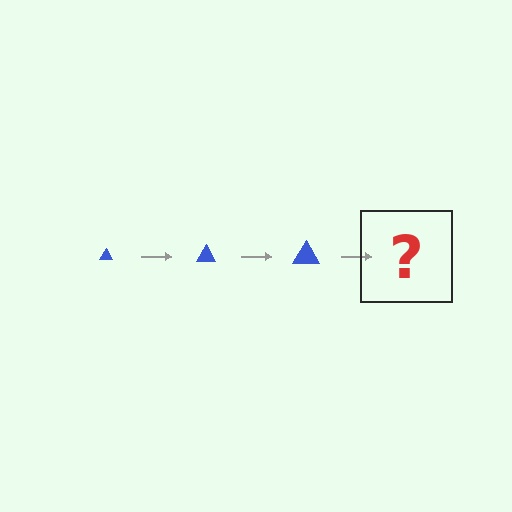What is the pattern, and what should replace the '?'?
The pattern is that the triangle gets progressively larger each step. The '?' should be a blue triangle, larger than the previous one.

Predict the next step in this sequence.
The next step is a blue triangle, larger than the previous one.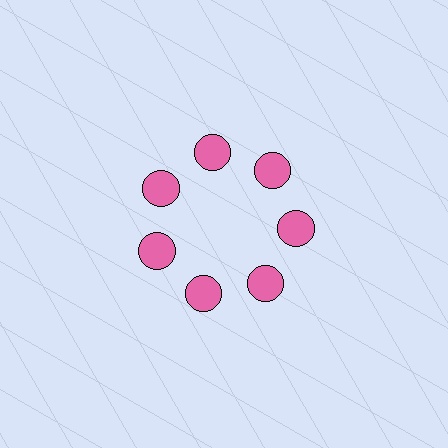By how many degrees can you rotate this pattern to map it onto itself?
The pattern maps onto itself every 51 degrees of rotation.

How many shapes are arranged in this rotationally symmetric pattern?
There are 7 shapes, arranged in 7 groups of 1.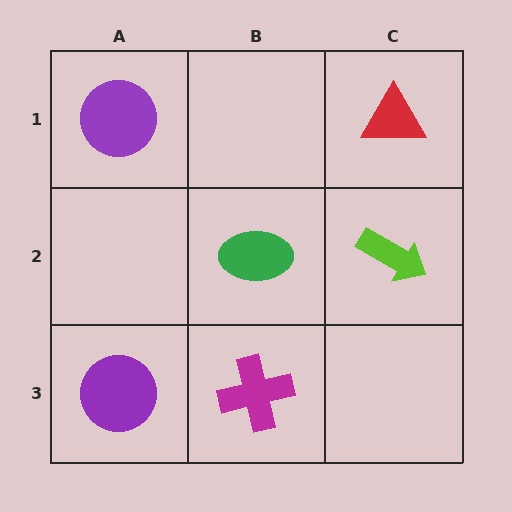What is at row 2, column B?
A green ellipse.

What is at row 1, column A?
A purple circle.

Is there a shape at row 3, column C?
No, that cell is empty.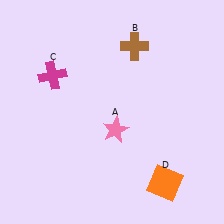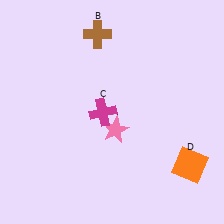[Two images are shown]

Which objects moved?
The objects that moved are: the brown cross (B), the magenta cross (C), the orange square (D).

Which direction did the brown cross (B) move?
The brown cross (B) moved left.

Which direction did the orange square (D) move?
The orange square (D) moved right.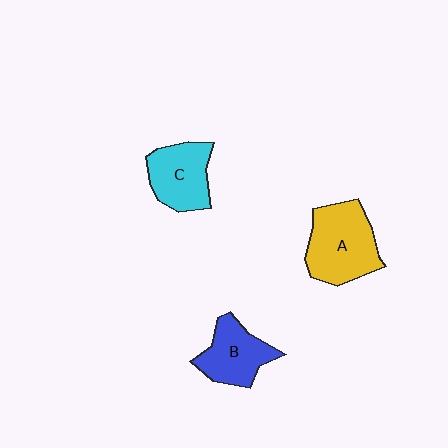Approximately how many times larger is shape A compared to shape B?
Approximately 1.4 times.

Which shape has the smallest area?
Shape B (blue).